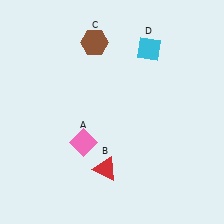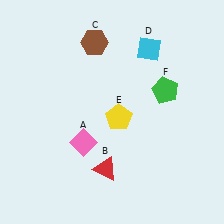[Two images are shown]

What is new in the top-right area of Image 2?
A green pentagon (F) was added in the top-right area of Image 2.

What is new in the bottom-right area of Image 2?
A yellow pentagon (E) was added in the bottom-right area of Image 2.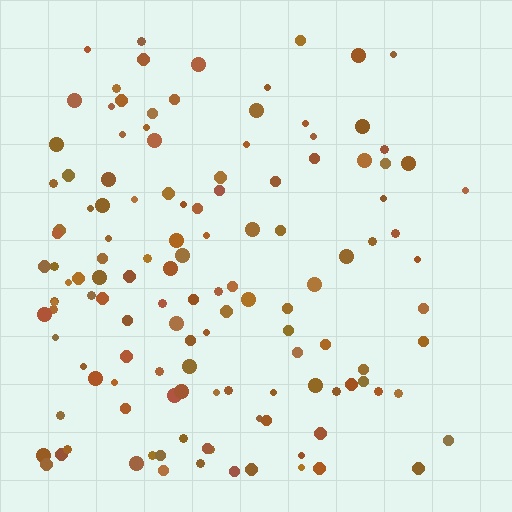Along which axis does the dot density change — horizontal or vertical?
Horizontal.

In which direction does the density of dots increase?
From right to left, with the left side densest.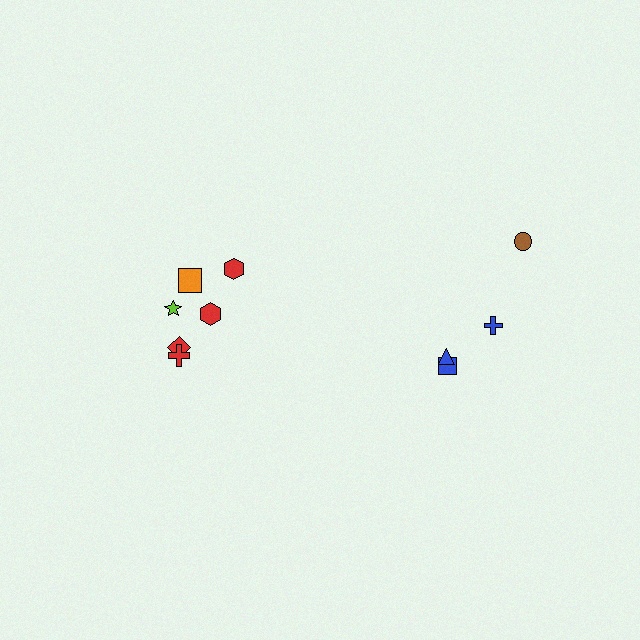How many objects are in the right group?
There are 4 objects.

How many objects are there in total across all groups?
There are 10 objects.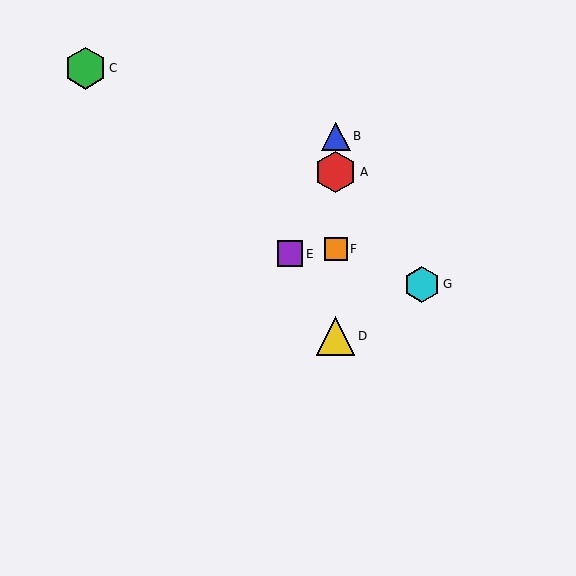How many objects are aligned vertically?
4 objects (A, B, D, F) are aligned vertically.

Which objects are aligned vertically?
Objects A, B, D, F are aligned vertically.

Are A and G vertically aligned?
No, A is at x≈336 and G is at x≈422.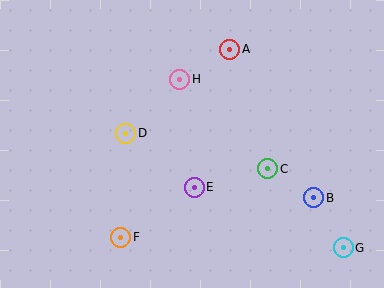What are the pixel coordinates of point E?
Point E is at (194, 187).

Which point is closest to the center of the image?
Point E at (194, 187) is closest to the center.